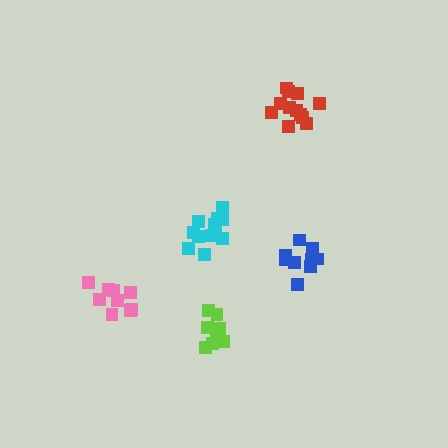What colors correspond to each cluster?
The clusters are colored: lime, red, pink, cyan, blue.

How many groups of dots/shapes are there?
There are 5 groups.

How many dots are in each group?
Group 1: 9 dots, Group 2: 12 dots, Group 3: 9 dots, Group 4: 13 dots, Group 5: 10 dots (53 total).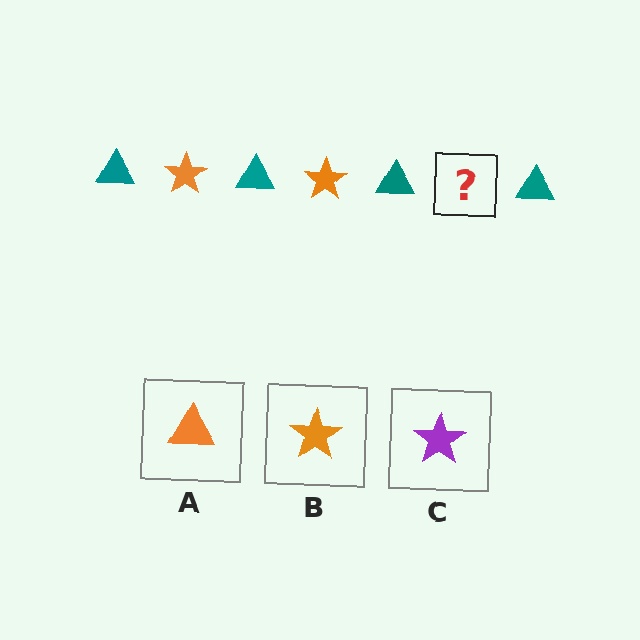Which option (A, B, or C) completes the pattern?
B.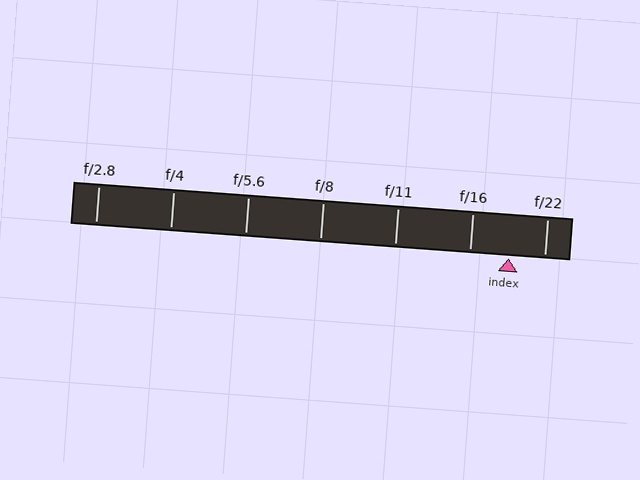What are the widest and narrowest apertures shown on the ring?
The widest aperture shown is f/2.8 and the narrowest is f/22.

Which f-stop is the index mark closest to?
The index mark is closest to f/22.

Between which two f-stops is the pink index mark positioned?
The index mark is between f/16 and f/22.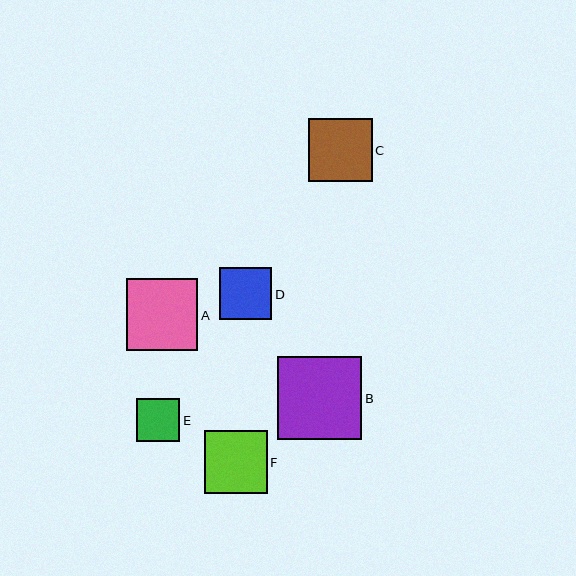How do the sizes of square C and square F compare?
Square C and square F are approximately the same size.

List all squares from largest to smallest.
From largest to smallest: B, A, C, F, D, E.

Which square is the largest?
Square B is the largest with a size of approximately 84 pixels.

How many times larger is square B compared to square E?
Square B is approximately 1.9 times the size of square E.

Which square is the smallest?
Square E is the smallest with a size of approximately 43 pixels.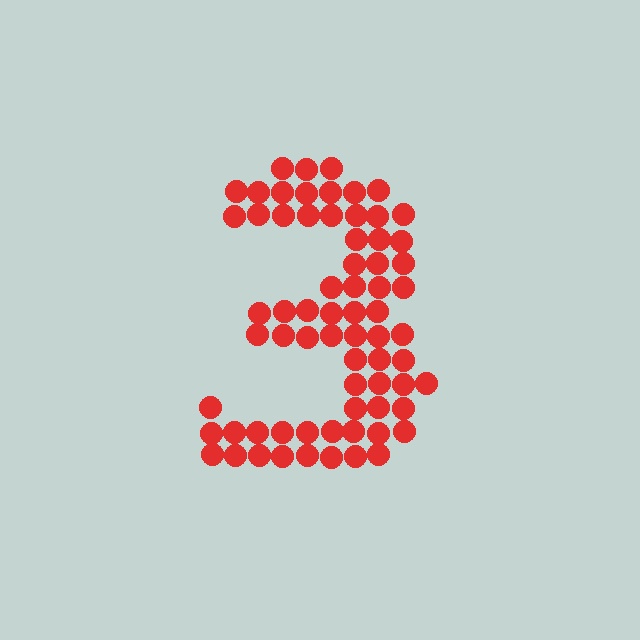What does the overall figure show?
The overall figure shows the digit 3.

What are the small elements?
The small elements are circles.